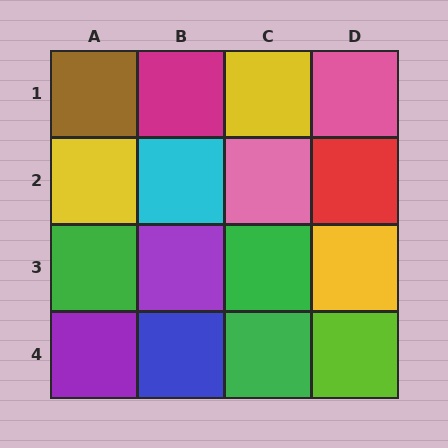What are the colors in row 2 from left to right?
Yellow, cyan, pink, red.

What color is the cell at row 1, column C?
Yellow.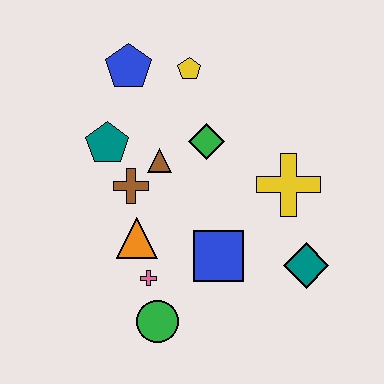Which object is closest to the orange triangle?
The pink cross is closest to the orange triangle.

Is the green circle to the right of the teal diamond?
No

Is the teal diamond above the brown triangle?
No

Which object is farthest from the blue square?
The blue pentagon is farthest from the blue square.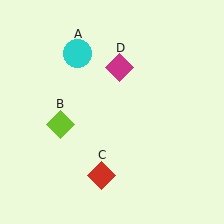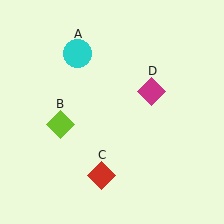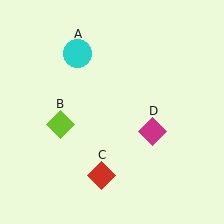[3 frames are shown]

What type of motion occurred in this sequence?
The magenta diamond (object D) rotated clockwise around the center of the scene.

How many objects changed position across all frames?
1 object changed position: magenta diamond (object D).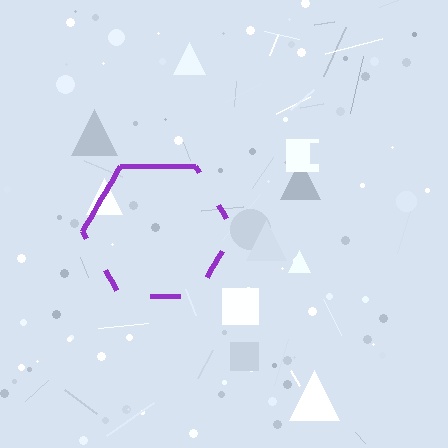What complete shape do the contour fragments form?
The contour fragments form a hexagon.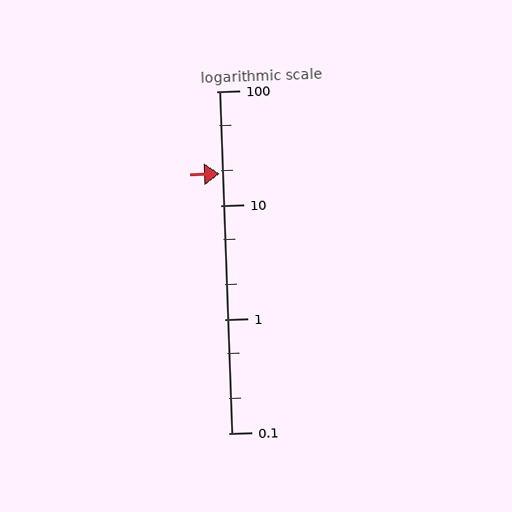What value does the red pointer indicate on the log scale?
The pointer indicates approximately 19.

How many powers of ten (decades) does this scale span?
The scale spans 3 decades, from 0.1 to 100.